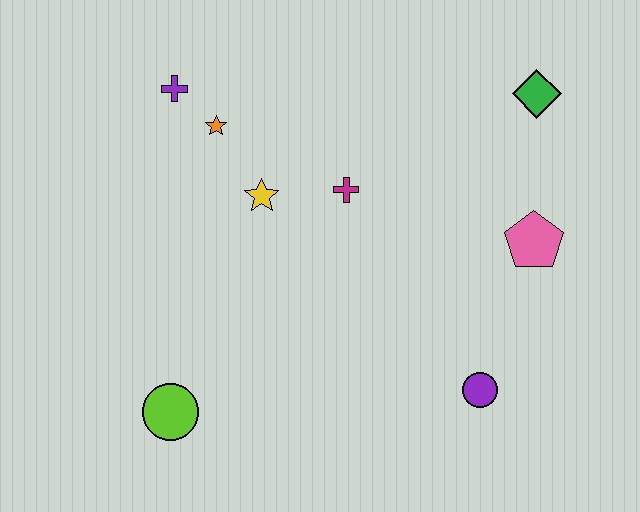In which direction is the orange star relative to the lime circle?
The orange star is above the lime circle.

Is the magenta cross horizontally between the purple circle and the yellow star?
Yes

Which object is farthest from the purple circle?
The purple cross is farthest from the purple circle.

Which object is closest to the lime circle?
The yellow star is closest to the lime circle.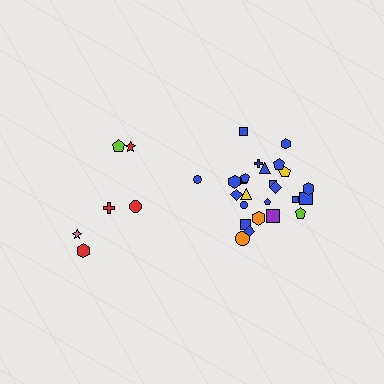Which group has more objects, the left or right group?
The right group.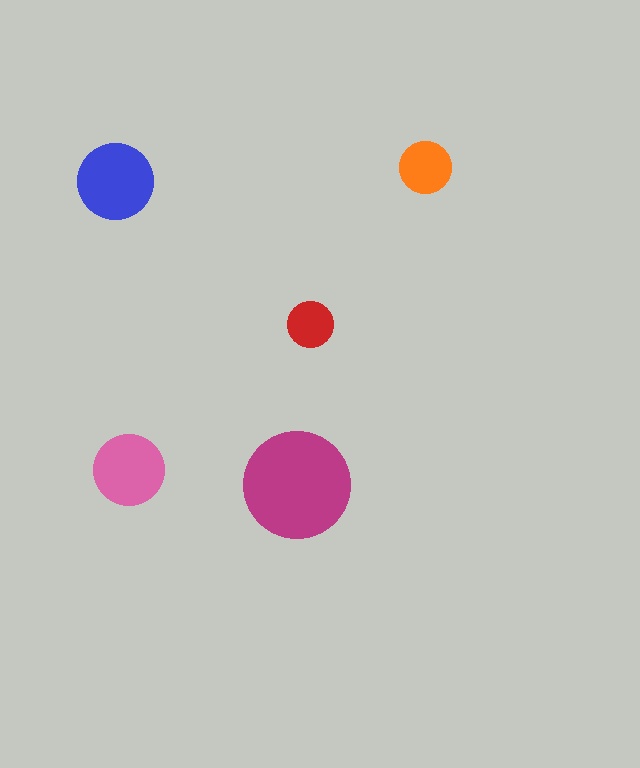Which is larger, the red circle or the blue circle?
The blue one.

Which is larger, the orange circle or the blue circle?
The blue one.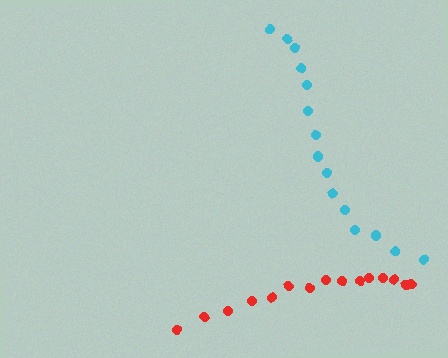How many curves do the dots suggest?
There are 2 distinct paths.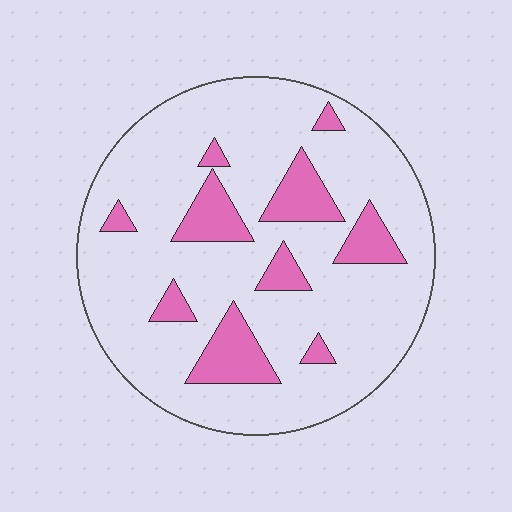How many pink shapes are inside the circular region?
10.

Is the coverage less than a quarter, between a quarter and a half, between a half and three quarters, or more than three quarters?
Less than a quarter.